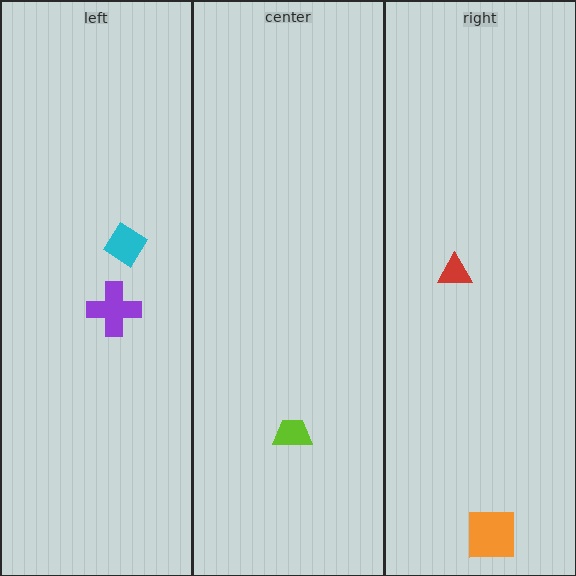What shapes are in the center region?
The lime trapezoid.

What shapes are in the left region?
The cyan diamond, the purple cross.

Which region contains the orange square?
The right region.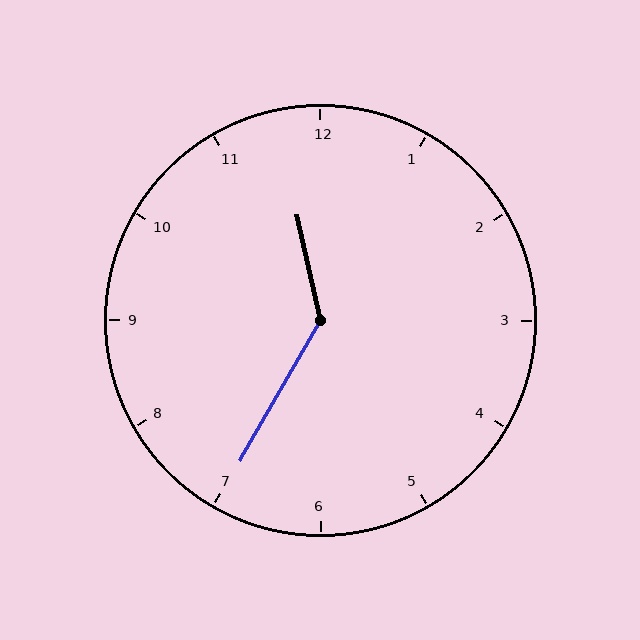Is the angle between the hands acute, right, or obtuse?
It is obtuse.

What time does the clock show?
11:35.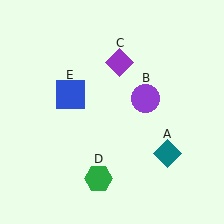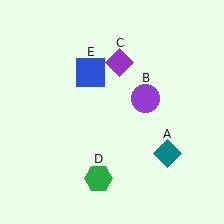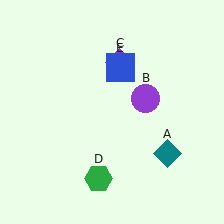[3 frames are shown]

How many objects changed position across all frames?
1 object changed position: blue square (object E).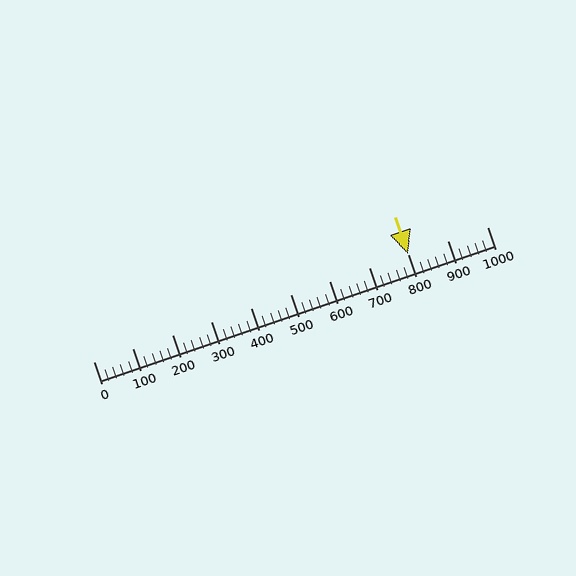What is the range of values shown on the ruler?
The ruler shows values from 0 to 1000.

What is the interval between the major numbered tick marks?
The major tick marks are spaced 100 units apart.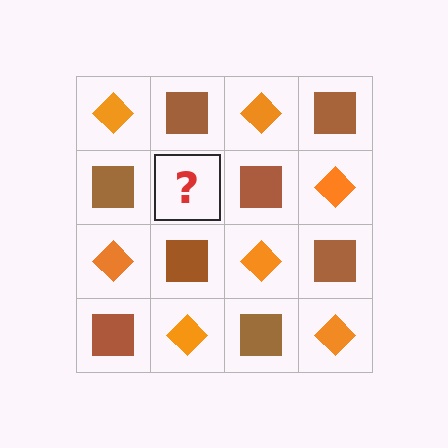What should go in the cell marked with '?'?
The missing cell should contain an orange diamond.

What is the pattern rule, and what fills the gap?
The rule is that it alternates orange diamond and brown square in a checkerboard pattern. The gap should be filled with an orange diamond.